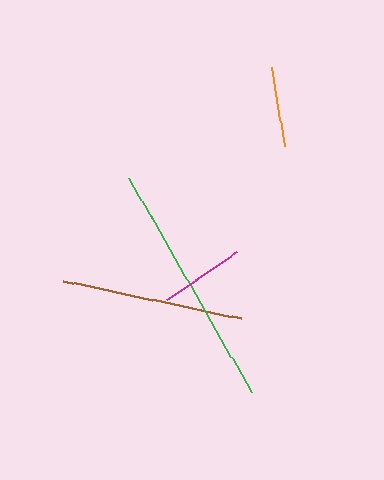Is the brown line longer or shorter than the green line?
The green line is longer than the brown line.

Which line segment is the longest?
The green line is the longest at approximately 248 pixels.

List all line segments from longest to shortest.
From longest to shortest: green, brown, magenta, orange.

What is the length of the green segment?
The green segment is approximately 248 pixels long.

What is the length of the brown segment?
The brown segment is approximately 183 pixels long.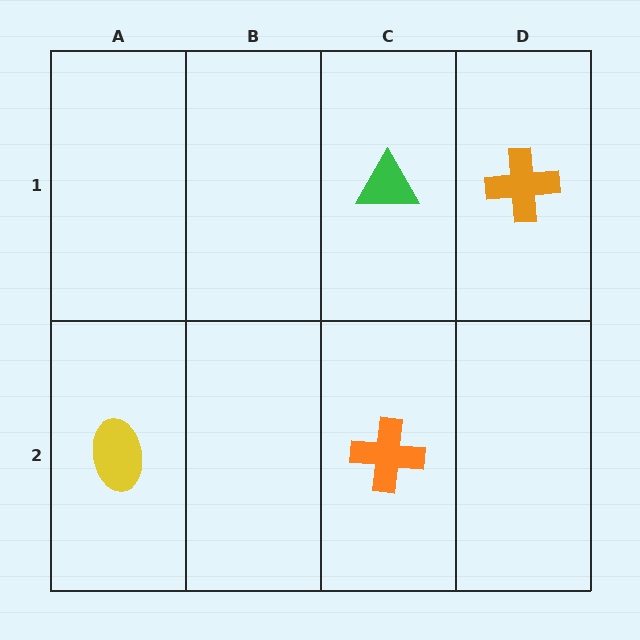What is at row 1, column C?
A green triangle.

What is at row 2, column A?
A yellow ellipse.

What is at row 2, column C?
An orange cross.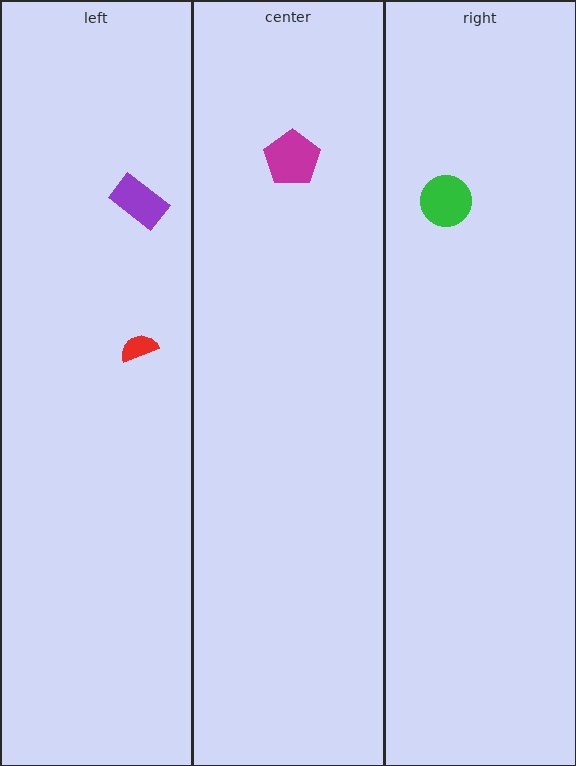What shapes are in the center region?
The magenta pentagon.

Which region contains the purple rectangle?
The left region.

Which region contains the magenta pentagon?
The center region.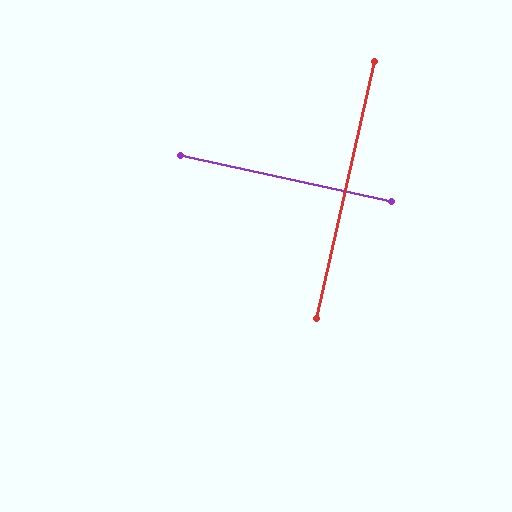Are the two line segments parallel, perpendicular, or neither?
Perpendicular — they meet at approximately 90°.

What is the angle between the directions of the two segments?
Approximately 90 degrees.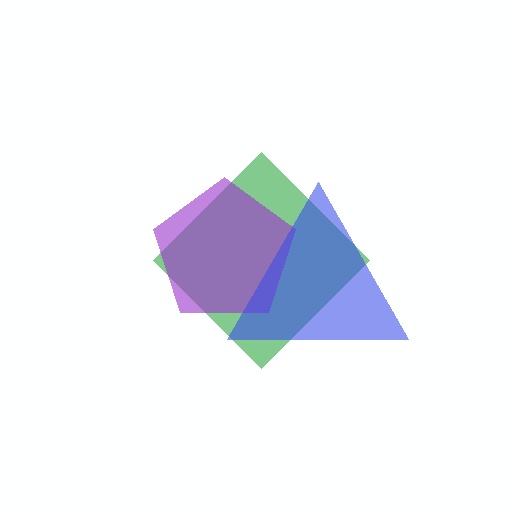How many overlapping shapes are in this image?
There are 3 overlapping shapes in the image.